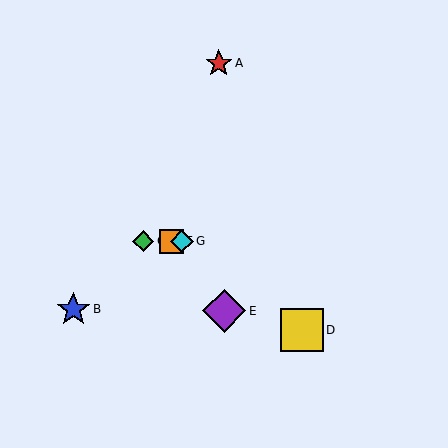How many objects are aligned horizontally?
3 objects (C, F, G) are aligned horizontally.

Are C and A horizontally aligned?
No, C is at y≈241 and A is at y≈63.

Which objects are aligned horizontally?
Objects C, F, G are aligned horizontally.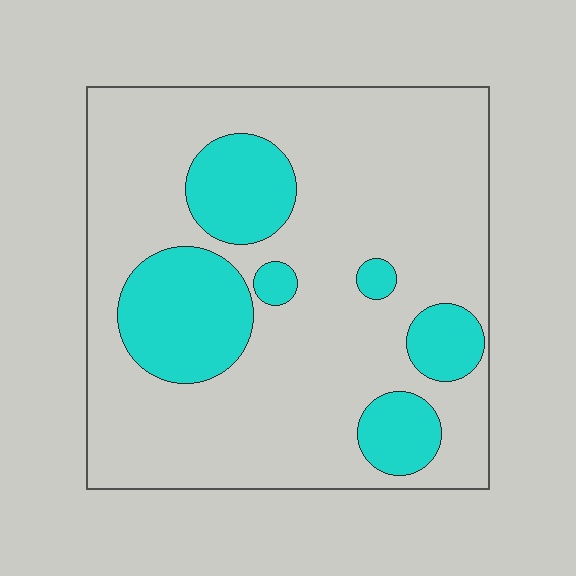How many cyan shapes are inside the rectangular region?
6.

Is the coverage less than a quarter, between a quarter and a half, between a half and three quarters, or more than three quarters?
Less than a quarter.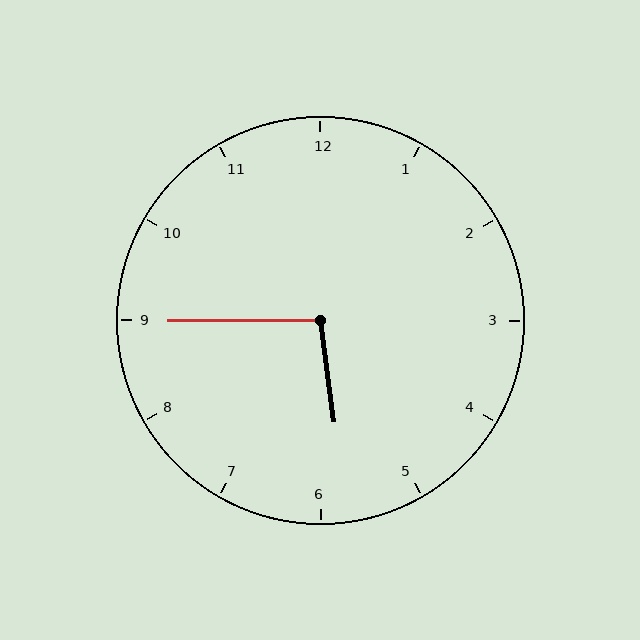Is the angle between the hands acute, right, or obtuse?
It is obtuse.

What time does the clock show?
5:45.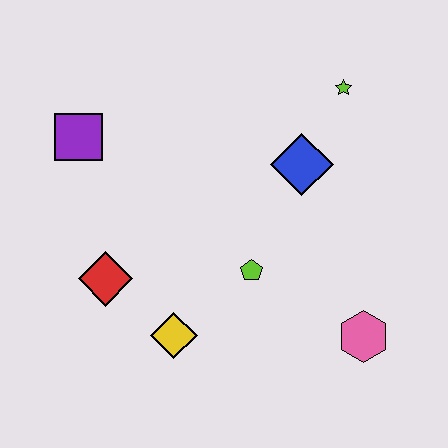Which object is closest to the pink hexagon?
The lime pentagon is closest to the pink hexagon.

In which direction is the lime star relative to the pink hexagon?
The lime star is above the pink hexagon.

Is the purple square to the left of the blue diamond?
Yes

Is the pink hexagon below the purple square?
Yes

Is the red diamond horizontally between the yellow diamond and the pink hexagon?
No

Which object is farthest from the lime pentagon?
The purple square is farthest from the lime pentagon.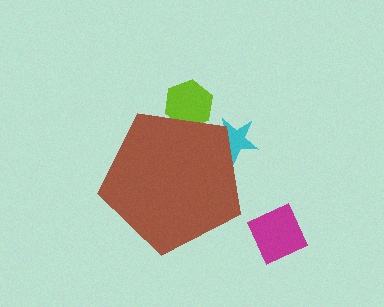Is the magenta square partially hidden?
No, the magenta square is fully visible.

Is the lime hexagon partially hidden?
Yes, the lime hexagon is partially hidden behind the brown pentagon.